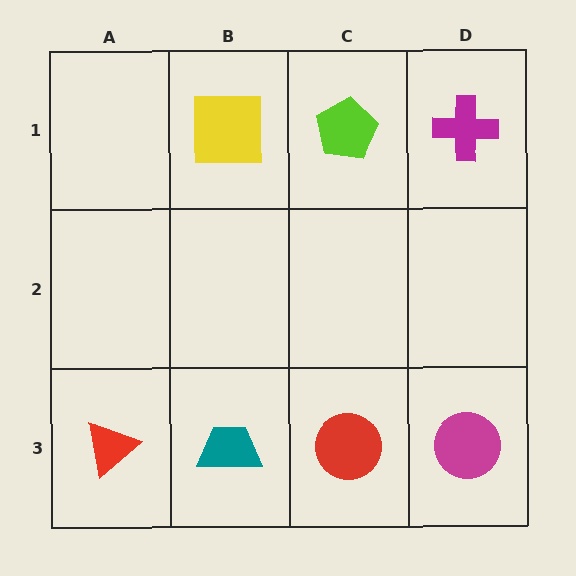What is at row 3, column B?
A teal trapezoid.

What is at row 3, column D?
A magenta circle.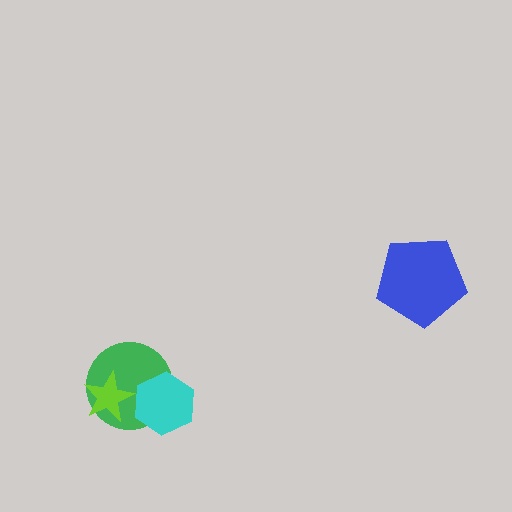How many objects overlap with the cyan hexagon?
1 object overlaps with the cyan hexagon.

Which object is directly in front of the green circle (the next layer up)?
The cyan hexagon is directly in front of the green circle.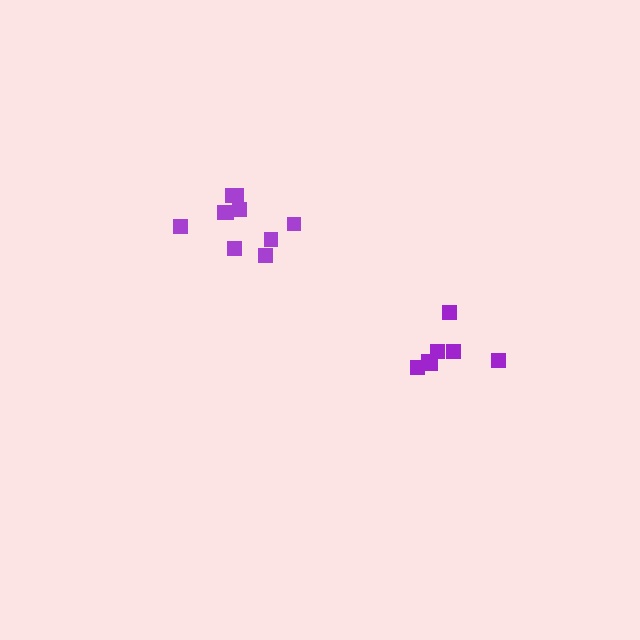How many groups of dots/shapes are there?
There are 2 groups.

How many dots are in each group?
Group 1: 10 dots, Group 2: 7 dots (17 total).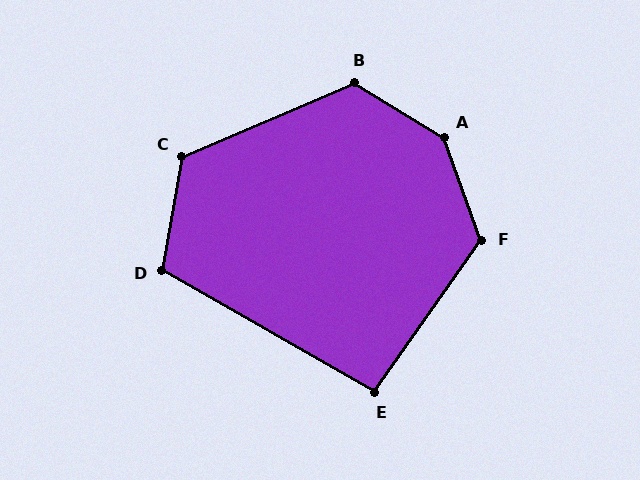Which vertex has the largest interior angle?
A, at approximately 141 degrees.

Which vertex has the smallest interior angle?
E, at approximately 95 degrees.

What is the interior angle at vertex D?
Approximately 110 degrees (obtuse).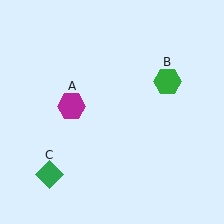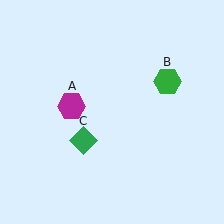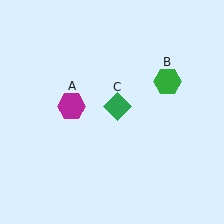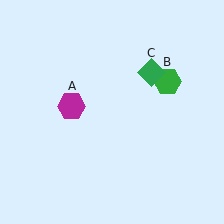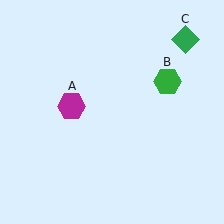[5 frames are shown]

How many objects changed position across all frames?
1 object changed position: green diamond (object C).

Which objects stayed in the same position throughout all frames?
Magenta hexagon (object A) and green hexagon (object B) remained stationary.